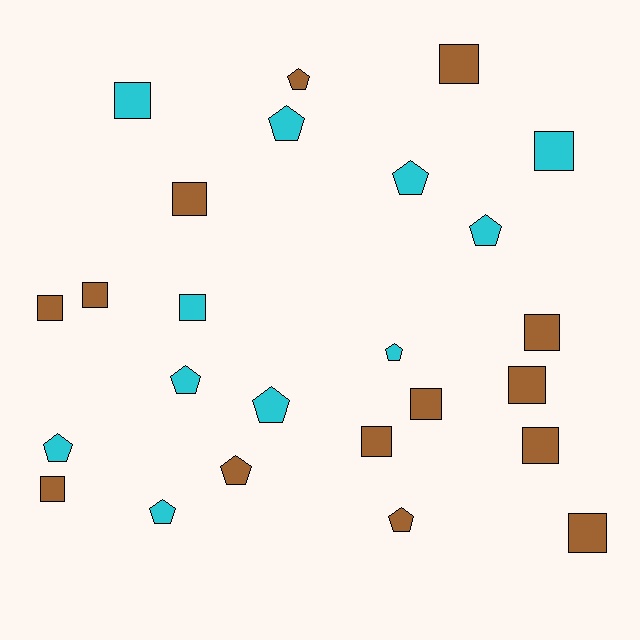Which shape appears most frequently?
Square, with 14 objects.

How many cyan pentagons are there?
There are 8 cyan pentagons.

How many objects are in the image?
There are 25 objects.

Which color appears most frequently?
Brown, with 14 objects.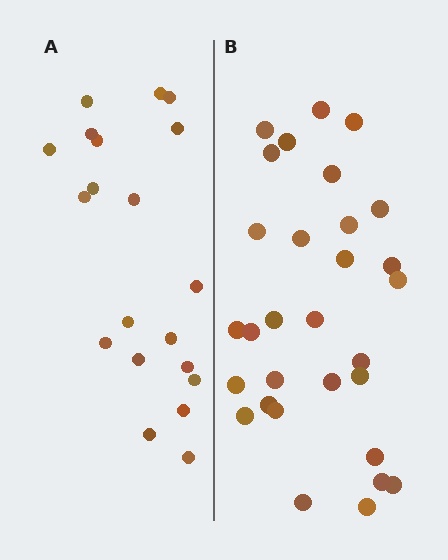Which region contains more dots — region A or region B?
Region B (the right region) has more dots.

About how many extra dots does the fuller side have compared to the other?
Region B has roughly 10 or so more dots than region A.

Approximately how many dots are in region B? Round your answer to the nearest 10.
About 30 dots.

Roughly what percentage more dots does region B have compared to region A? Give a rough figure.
About 50% more.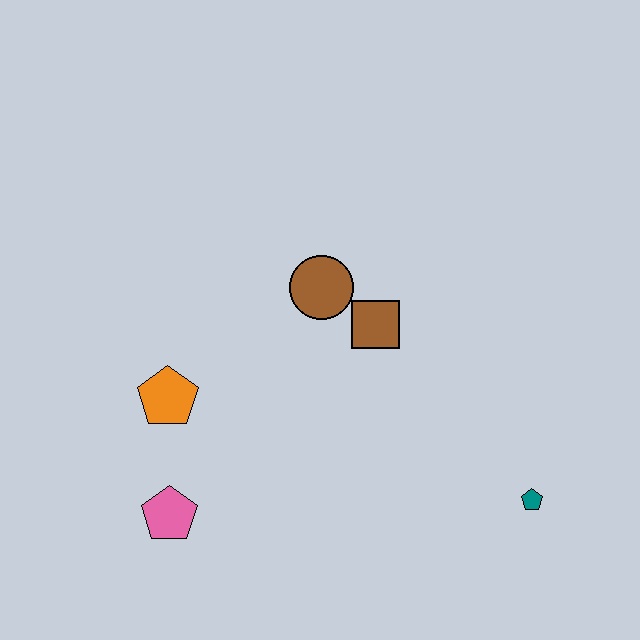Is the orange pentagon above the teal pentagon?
Yes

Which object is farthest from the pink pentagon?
The teal pentagon is farthest from the pink pentagon.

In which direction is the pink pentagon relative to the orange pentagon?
The pink pentagon is below the orange pentagon.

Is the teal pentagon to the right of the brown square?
Yes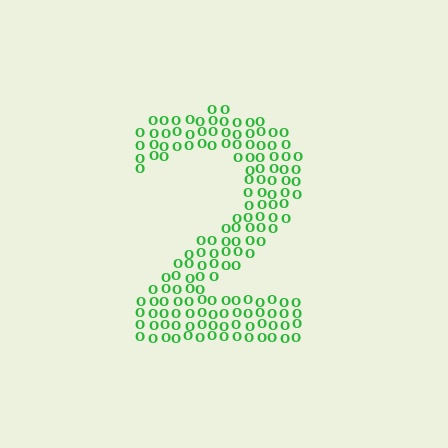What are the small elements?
The small elements are letter O's.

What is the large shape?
The large shape is the digit 2.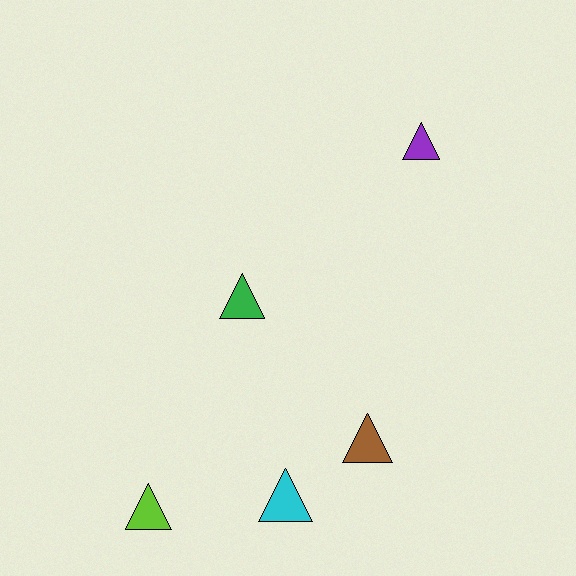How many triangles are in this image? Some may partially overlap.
There are 5 triangles.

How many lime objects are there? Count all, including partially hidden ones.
There is 1 lime object.